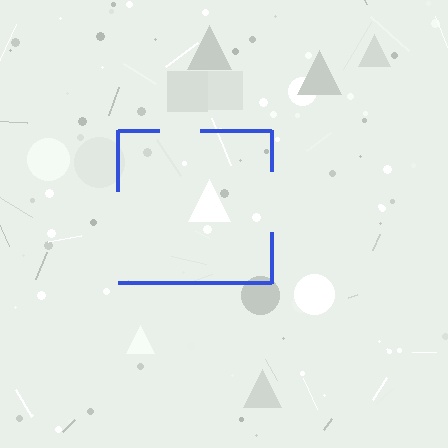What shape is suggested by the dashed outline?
The dashed outline suggests a square.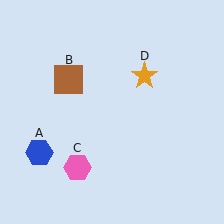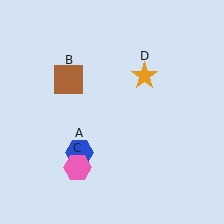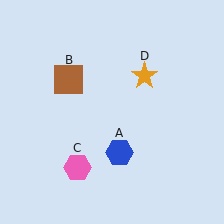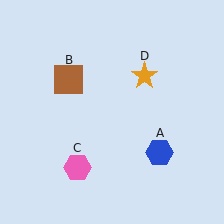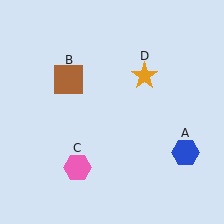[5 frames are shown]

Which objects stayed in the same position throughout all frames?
Brown square (object B) and pink hexagon (object C) and orange star (object D) remained stationary.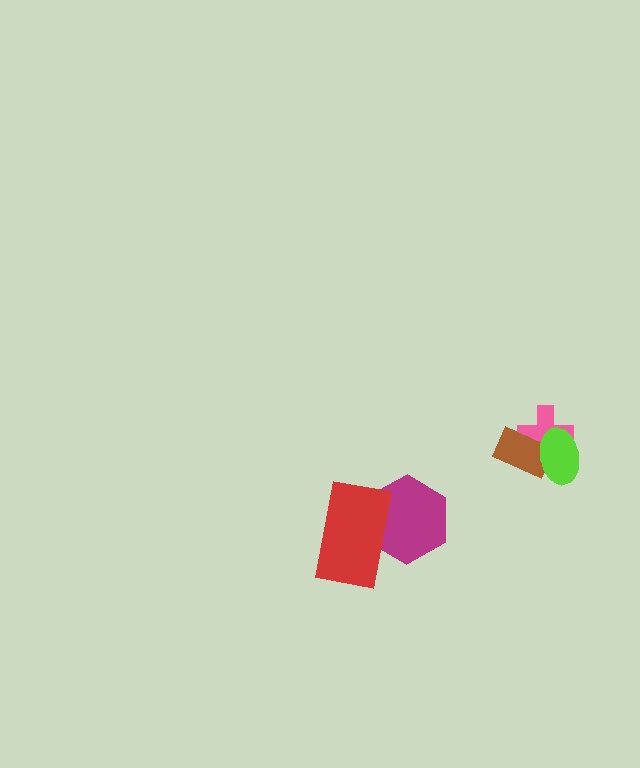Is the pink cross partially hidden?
Yes, it is partially covered by another shape.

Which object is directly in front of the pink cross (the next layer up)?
The brown rectangle is directly in front of the pink cross.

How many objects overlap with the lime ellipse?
2 objects overlap with the lime ellipse.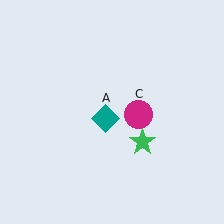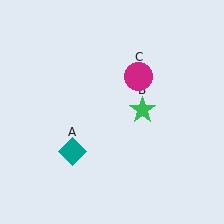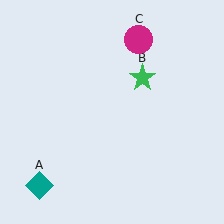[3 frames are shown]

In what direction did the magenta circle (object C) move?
The magenta circle (object C) moved up.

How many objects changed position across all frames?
3 objects changed position: teal diamond (object A), green star (object B), magenta circle (object C).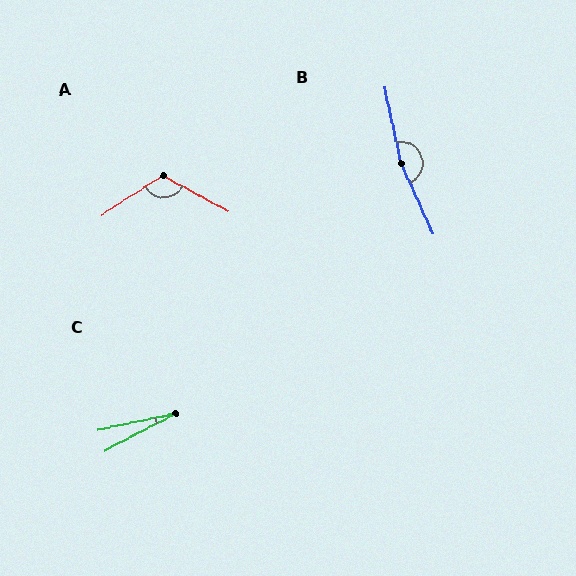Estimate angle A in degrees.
Approximately 118 degrees.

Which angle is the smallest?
C, at approximately 16 degrees.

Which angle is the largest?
B, at approximately 168 degrees.